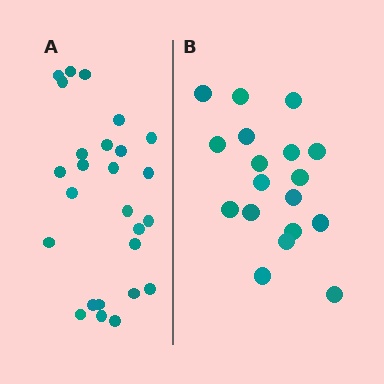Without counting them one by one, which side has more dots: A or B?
Region A (the left region) has more dots.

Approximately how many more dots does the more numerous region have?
Region A has roughly 8 or so more dots than region B.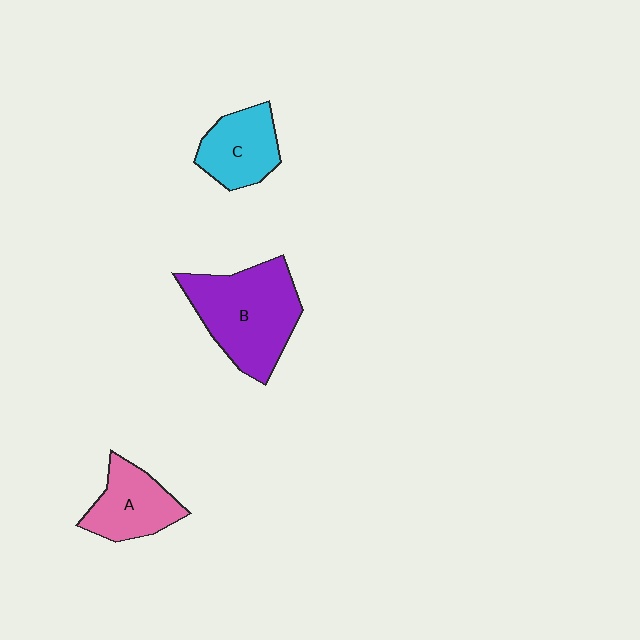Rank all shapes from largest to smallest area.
From largest to smallest: B (purple), A (pink), C (cyan).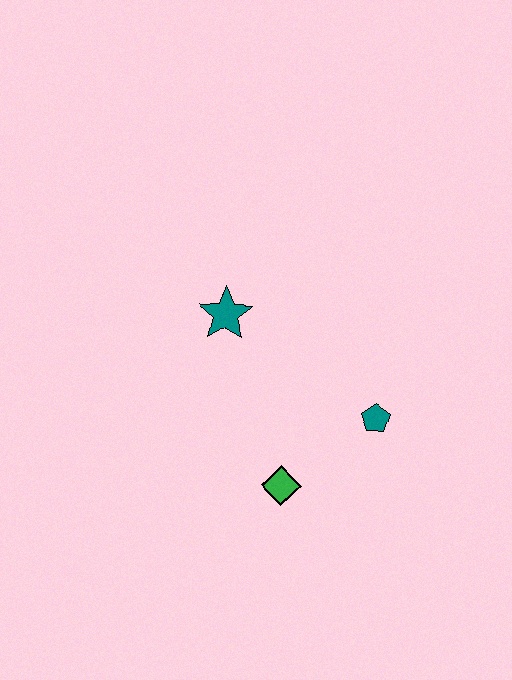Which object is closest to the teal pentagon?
The green diamond is closest to the teal pentagon.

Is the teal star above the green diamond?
Yes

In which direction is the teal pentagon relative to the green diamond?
The teal pentagon is to the right of the green diamond.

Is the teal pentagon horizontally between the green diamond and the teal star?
No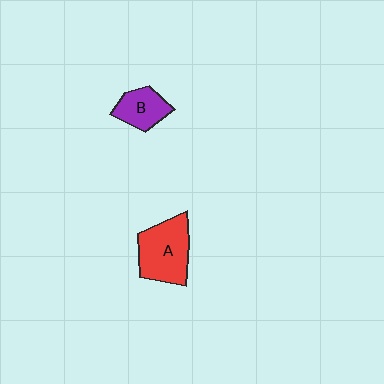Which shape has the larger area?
Shape A (red).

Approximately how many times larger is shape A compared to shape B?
Approximately 1.7 times.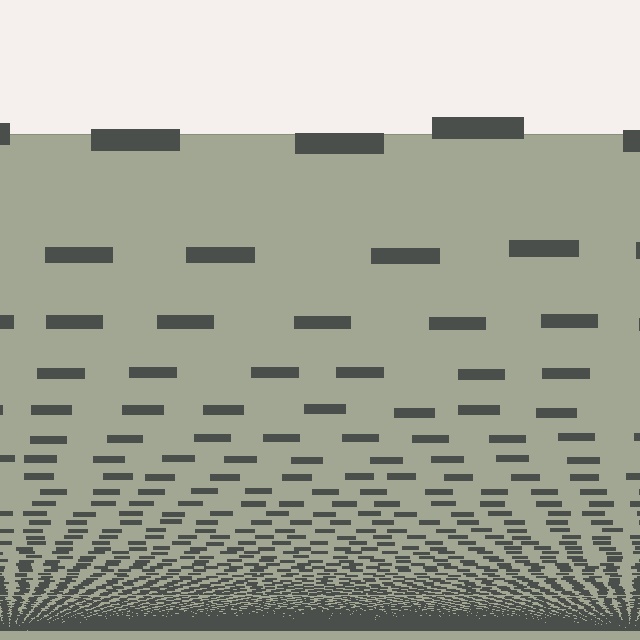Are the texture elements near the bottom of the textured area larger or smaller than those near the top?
Smaller. The gradient is inverted — elements near the bottom are smaller and denser.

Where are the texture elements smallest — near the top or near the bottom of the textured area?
Near the bottom.